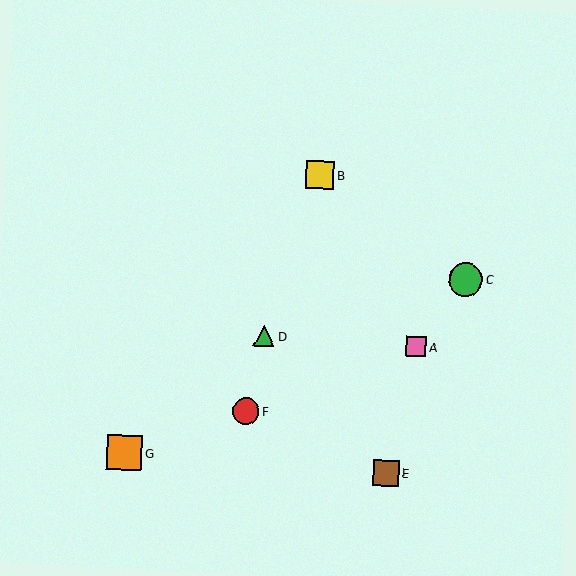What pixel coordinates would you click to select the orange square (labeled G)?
Click at (124, 453) to select the orange square G.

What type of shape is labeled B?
Shape B is a yellow square.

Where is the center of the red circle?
The center of the red circle is at (246, 411).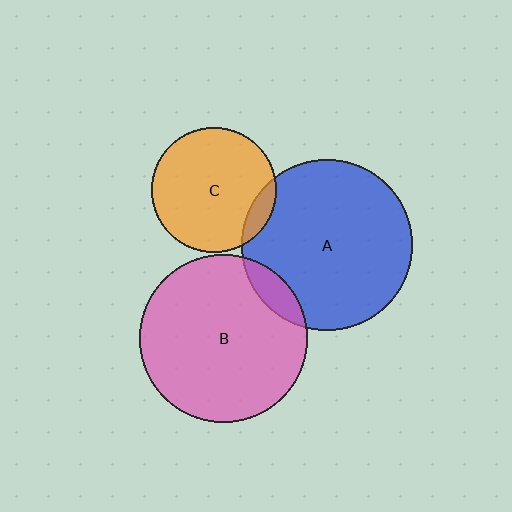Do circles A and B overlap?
Yes.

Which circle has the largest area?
Circle A (blue).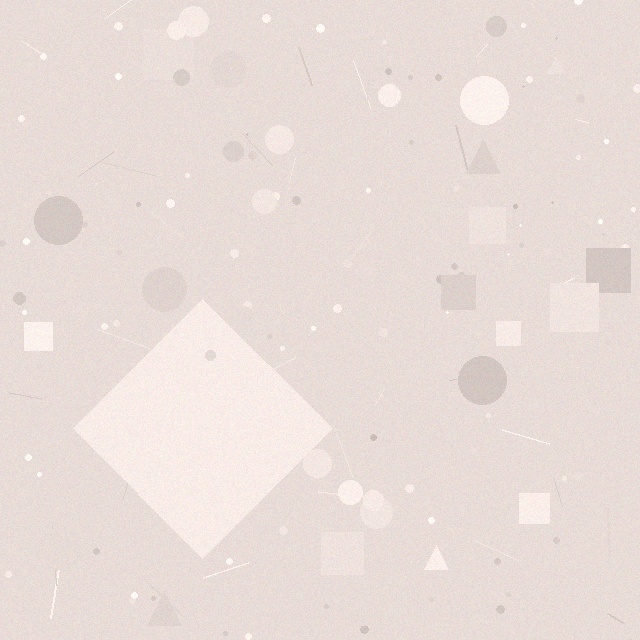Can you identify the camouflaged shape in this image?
The camouflaged shape is a diamond.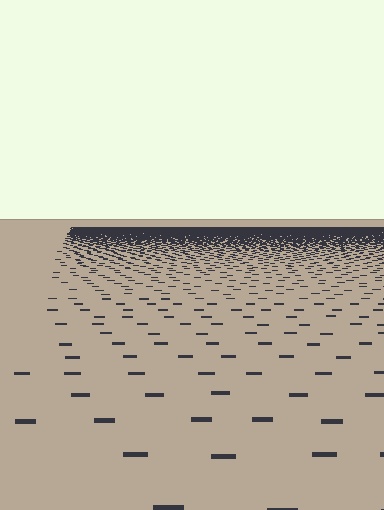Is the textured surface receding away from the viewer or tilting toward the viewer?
The surface is receding away from the viewer. Texture elements get smaller and denser toward the top.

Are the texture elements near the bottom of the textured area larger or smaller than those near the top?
Larger. Near the bottom, elements are closer to the viewer and appear at a bigger on-screen size.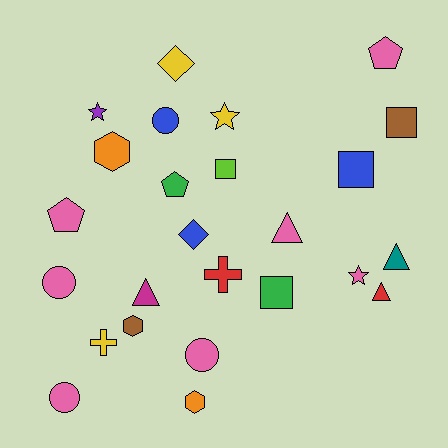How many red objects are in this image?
There are 2 red objects.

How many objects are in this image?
There are 25 objects.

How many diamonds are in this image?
There are 2 diamonds.